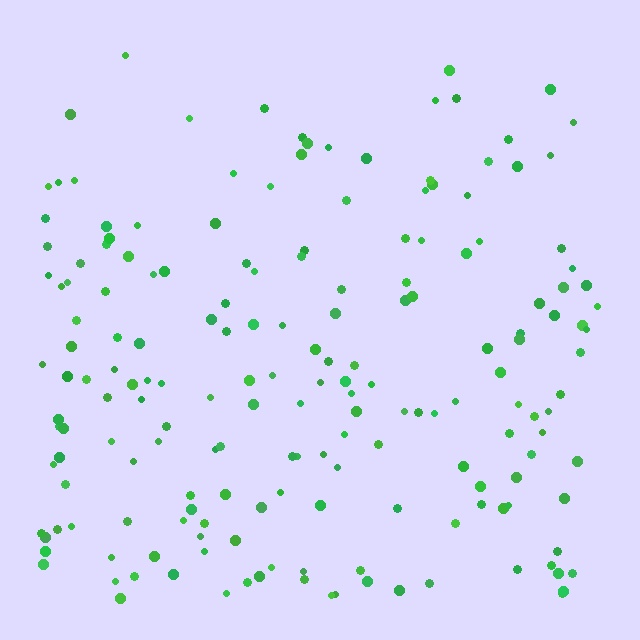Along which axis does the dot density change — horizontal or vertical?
Vertical.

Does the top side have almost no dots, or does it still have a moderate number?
Still a moderate number, just noticeably fewer than the bottom.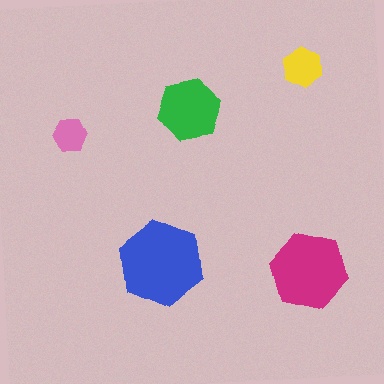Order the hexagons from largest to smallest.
the blue one, the magenta one, the green one, the yellow one, the pink one.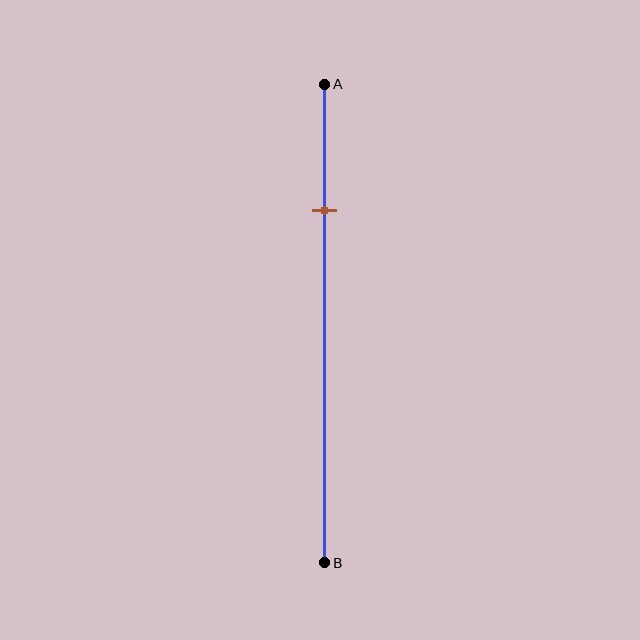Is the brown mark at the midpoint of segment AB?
No, the mark is at about 25% from A, not at the 50% midpoint.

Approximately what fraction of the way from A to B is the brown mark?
The brown mark is approximately 25% of the way from A to B.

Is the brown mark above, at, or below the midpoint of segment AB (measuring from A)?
The brown mark is above the midpoint of segment AB.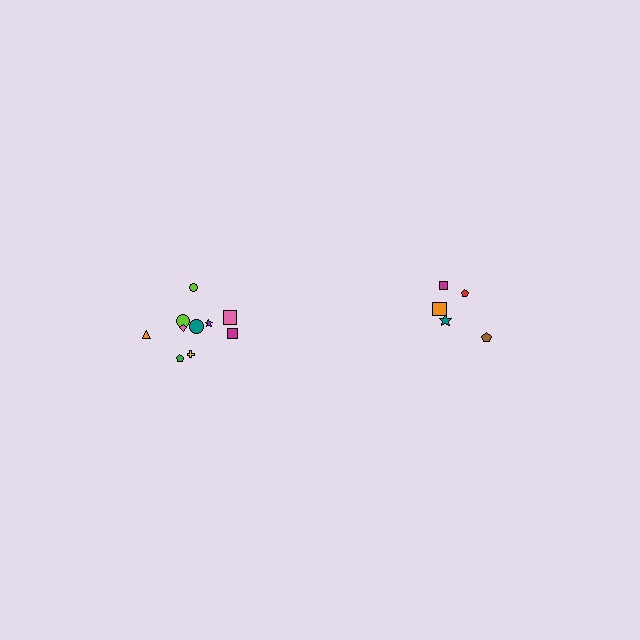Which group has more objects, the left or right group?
The left group.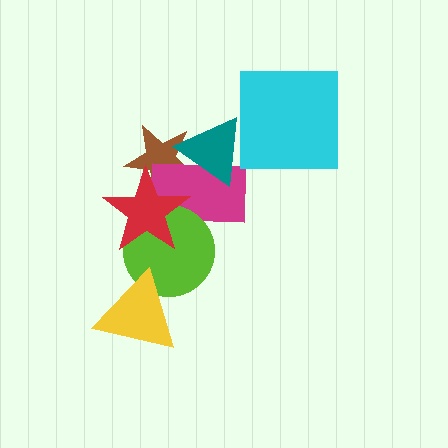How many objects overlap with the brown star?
3 objects overlap with the brown star.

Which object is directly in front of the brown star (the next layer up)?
The magenta rectangle is directly in front of the brown star.